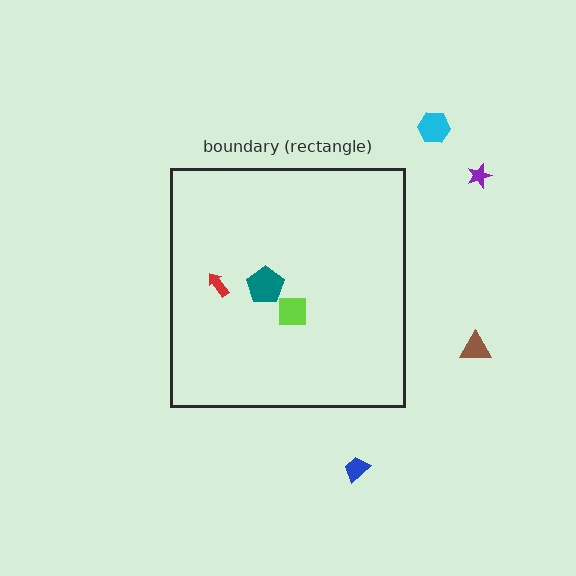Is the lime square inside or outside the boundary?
Inside.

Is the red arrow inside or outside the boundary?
Inside.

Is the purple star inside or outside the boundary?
Outside.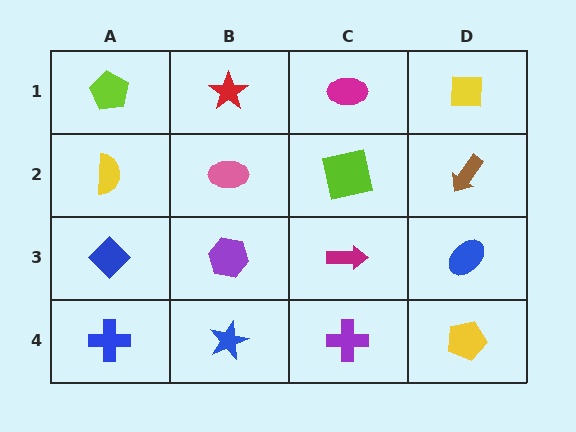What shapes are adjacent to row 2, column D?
A yellow square (row 1, column D), a blue ellipse (row 3, column D), a lime square (row 2, column C).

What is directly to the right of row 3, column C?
A blue ellipse.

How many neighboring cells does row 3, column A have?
3.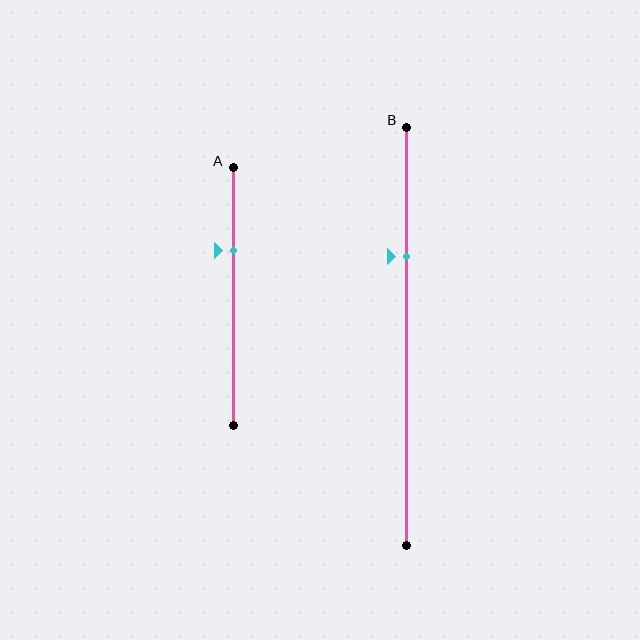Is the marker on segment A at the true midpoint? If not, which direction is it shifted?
No, the marker on segment A is shifted upward by about 18% of the segment length.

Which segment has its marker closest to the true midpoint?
Segment A has its marker closest to the true midpoint.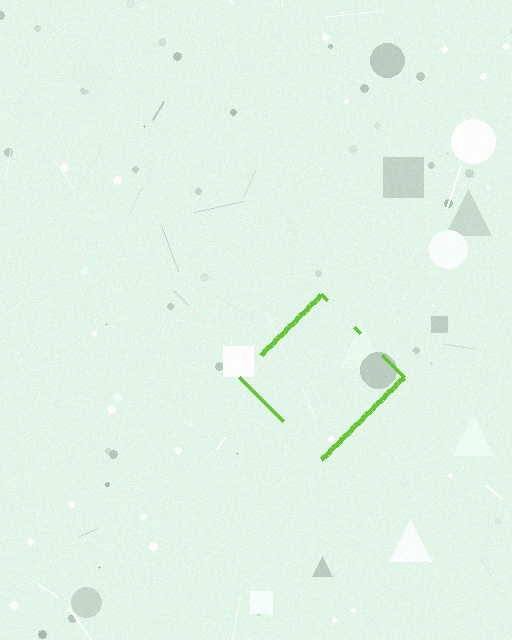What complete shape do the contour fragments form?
The contour fragments form a diamond.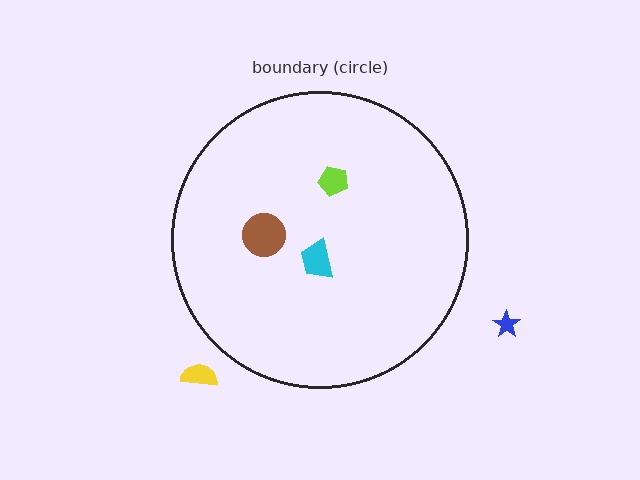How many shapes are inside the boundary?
3 inside, 2 outside.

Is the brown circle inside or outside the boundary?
Inside.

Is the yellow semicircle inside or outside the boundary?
Outside.